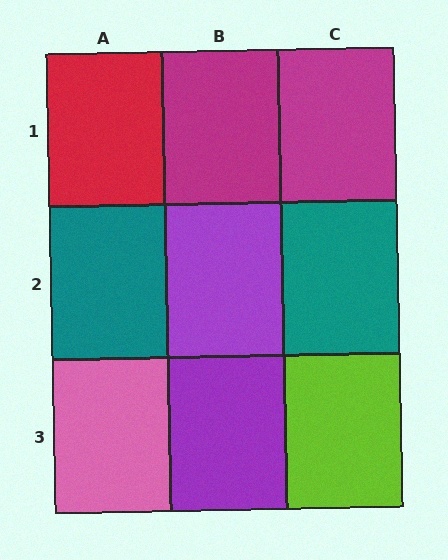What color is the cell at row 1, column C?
Magenta.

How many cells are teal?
2 cells are teal.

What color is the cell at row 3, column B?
Purple.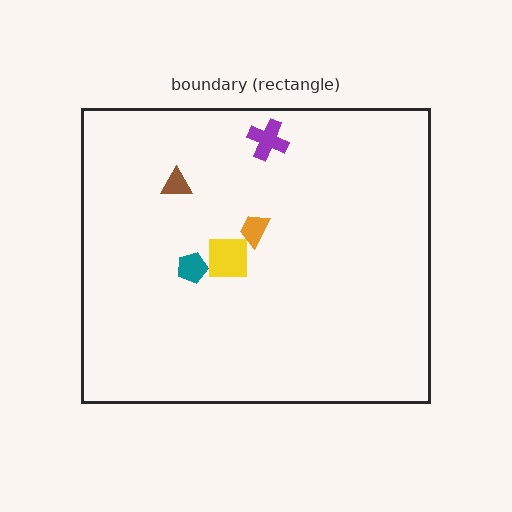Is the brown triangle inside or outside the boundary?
Inside.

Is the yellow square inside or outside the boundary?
Inside.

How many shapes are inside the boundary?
5 inside, 0 outside.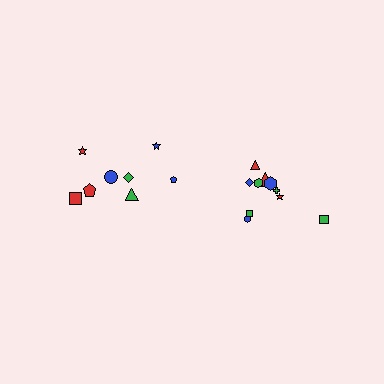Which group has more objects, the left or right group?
The right group.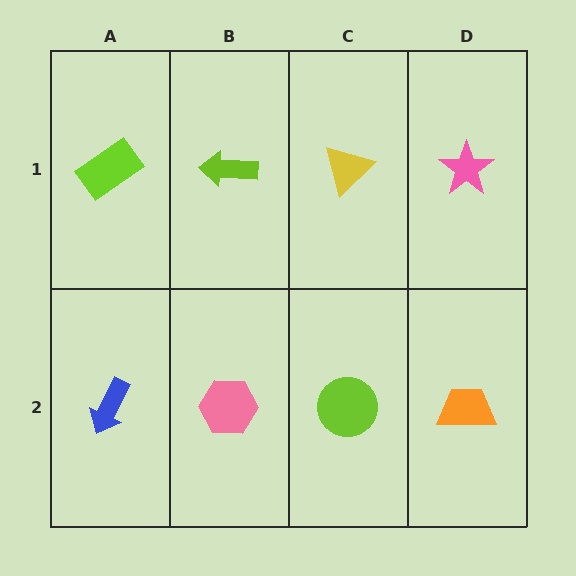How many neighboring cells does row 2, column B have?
3.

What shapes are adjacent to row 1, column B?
A pink hexagon (row 2, column B), a lime rectangle (row 1, column A), a yellow triangle (row 1, column C).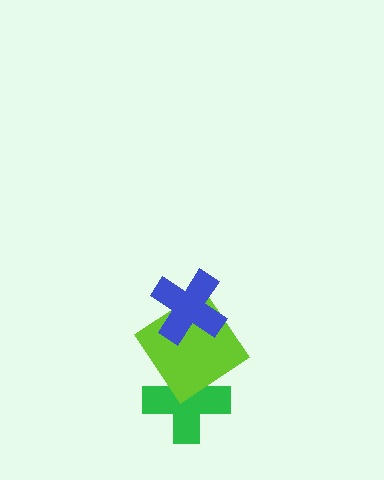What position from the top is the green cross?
The green cross is 3rd from the top.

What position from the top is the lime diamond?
The lime diamond is 2nd from the top.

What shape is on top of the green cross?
The lime diamond is on top of the green cross.